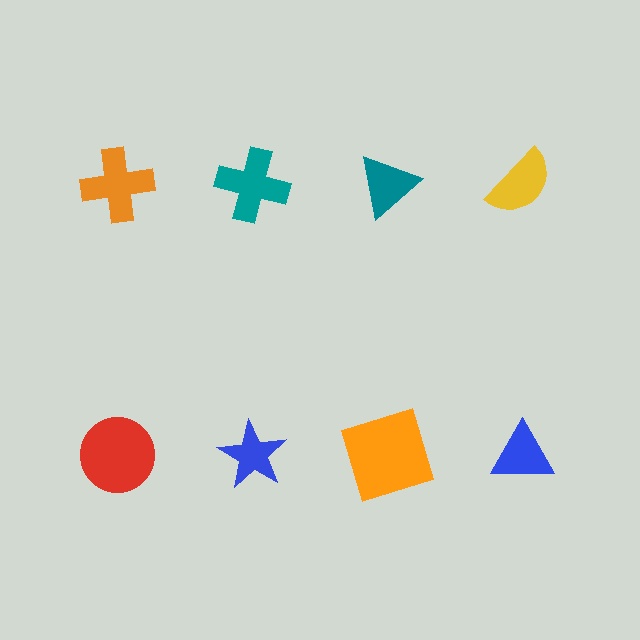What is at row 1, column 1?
An orange cross.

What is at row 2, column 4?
A blue triangle.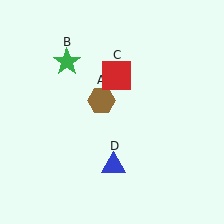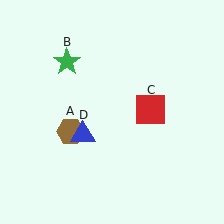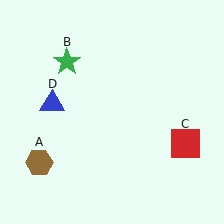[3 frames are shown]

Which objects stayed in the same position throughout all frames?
Green star (object B) remained stationary.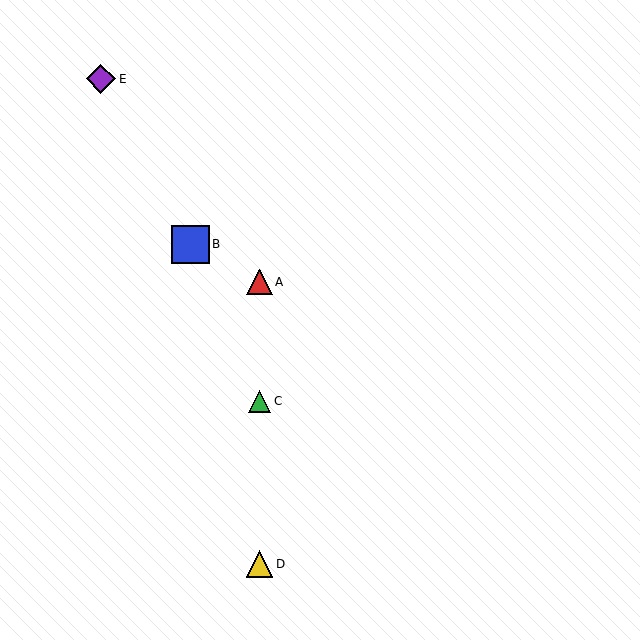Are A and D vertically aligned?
Yes, both are at x≈260.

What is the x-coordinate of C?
Object C is at x≈260.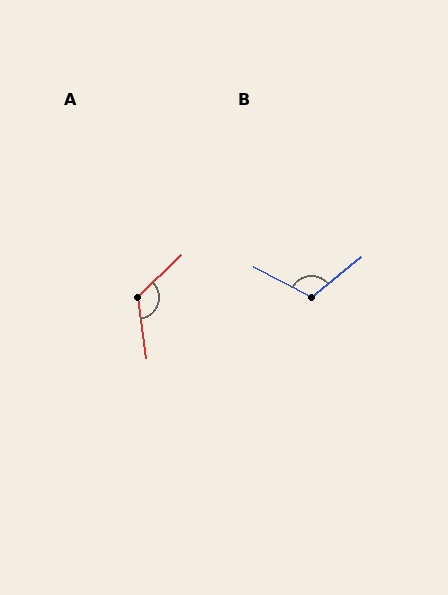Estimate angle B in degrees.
Approximately 114 degrees.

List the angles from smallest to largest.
B (114°), A (126°).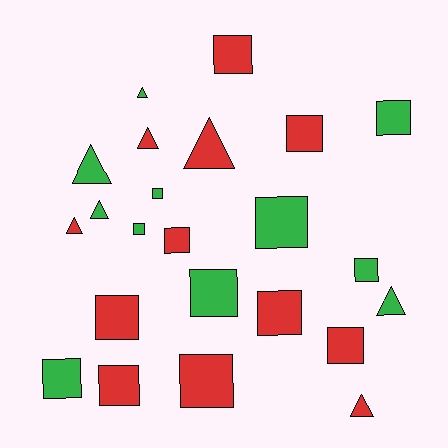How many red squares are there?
There are 8 red squares.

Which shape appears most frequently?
Square, with 15 objects.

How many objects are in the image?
There are 23 objects.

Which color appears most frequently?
Red, with 12 objects.